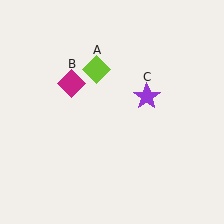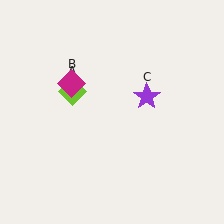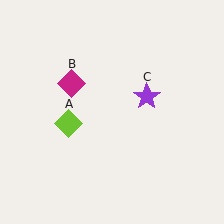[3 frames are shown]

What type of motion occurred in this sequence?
The lime diamond (object A) rotated counterclockwise around the center of the scene.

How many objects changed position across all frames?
1 object changed position: lime diamond (object A).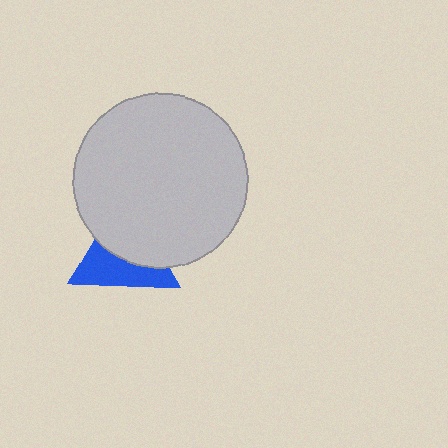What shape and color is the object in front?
The object in front is a light gray circle.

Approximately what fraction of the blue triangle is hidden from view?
Roughly 53% of the blue triangle is hidden behind the light gray circle.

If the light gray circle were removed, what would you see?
You would see the complete blue triangle.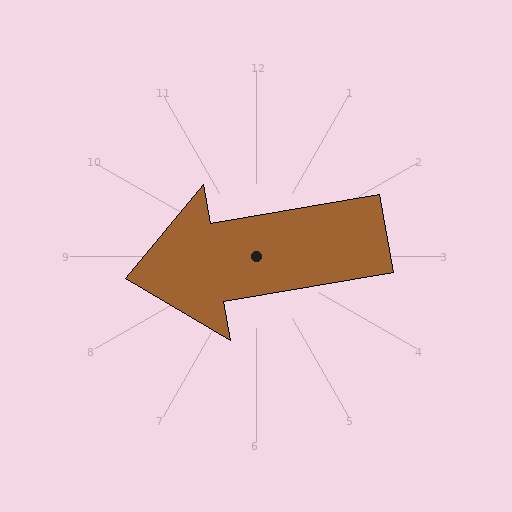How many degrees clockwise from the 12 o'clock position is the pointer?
Approximately 260 degrees.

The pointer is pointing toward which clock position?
Roughly 9 o'clock.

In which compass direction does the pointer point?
West.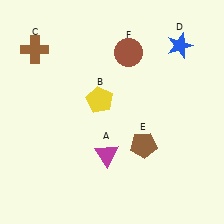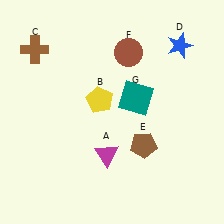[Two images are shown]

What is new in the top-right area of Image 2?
A teal square (G) was added in the top-right area of Image 2.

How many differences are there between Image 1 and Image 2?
There is 1 difference between the two images.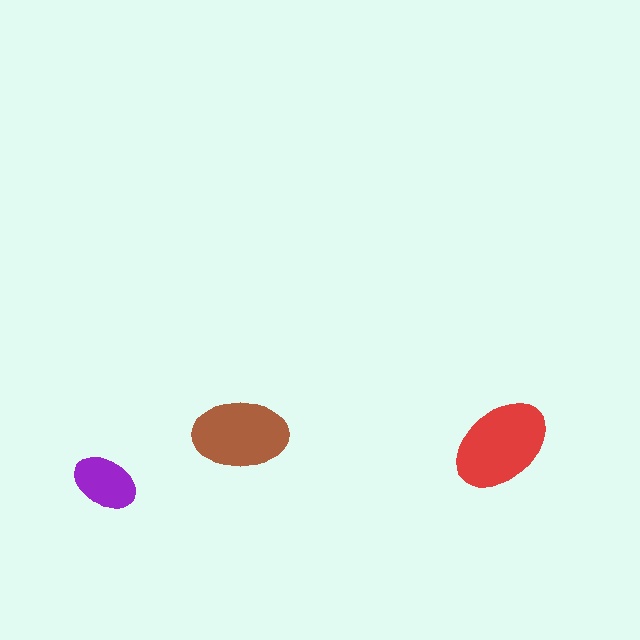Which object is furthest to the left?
The purple ellipse is leftmost.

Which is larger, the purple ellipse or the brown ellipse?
The brown one.